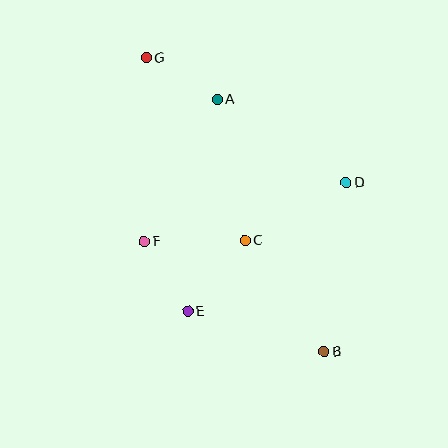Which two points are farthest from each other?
Points B and G are farthest from each other.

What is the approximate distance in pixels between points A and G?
The distance between A and G is approximately 82 pixels.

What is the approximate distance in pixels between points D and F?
The distance between D and F is approximately 210 pixels.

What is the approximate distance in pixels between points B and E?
The distance between B and E is approximately 142 pixels.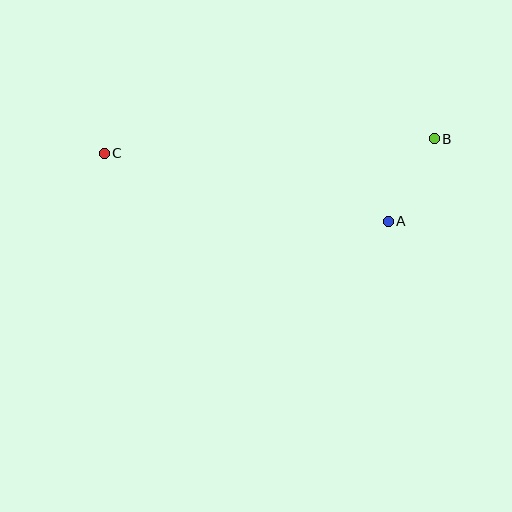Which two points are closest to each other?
Points A and B are closest to each other.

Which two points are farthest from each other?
Points B and C are farthest from each other.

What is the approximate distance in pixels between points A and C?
The distance between A and C is approximately 292 pixels.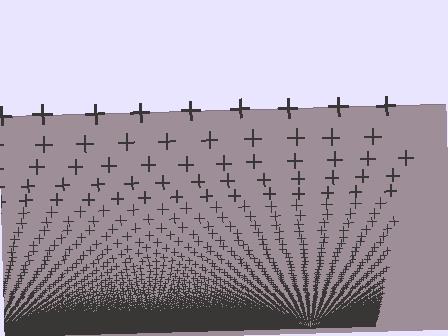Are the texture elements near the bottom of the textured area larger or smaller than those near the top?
Smaller. The gradient is inverted — elements near the bottom are smaller and denser.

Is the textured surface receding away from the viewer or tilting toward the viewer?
The surface appears to tilt toward the viewer. Texture elements get larger and sparser toward the top.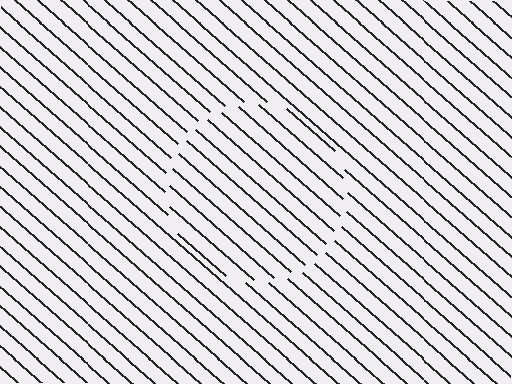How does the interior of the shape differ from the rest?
The interior of the shape contains the same grating, shifted by half a period — the contour is defined by the phase discontinuity where line-ends from the inner and outer gratings abut.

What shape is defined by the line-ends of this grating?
An illusory circle. The interior of the shape contains the same grating, shifted by half a period — the contour is defined by the phase discontinuity where line-ends from the inner and outer gratings abut.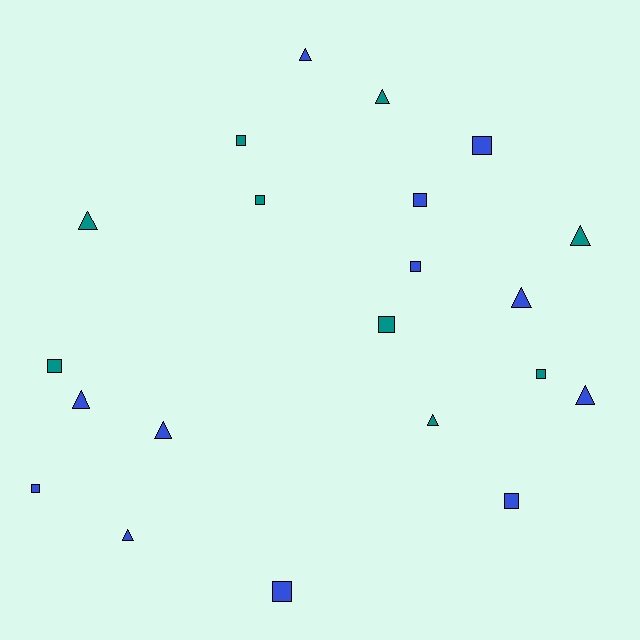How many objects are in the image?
There are 21 objects.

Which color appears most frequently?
Blue, with 12 objects.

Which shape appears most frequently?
Square, with 11 objects.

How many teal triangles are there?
There are 4 teal triangles.